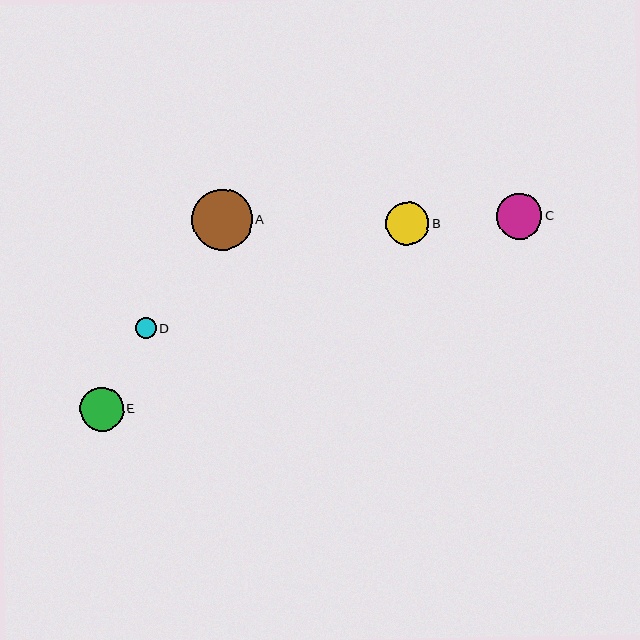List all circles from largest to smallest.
From largest to smallest: A, C, E, B, D.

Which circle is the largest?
Circle A is the largest with a size of approximately 61 pixels.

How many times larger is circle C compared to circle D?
Circle C is approximately 2.2 times the size of circle D.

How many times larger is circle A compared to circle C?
Circle A is approximately 1.3 times the size of circle C.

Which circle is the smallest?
Circle D is the smallest with a size of approximately 21 pixels.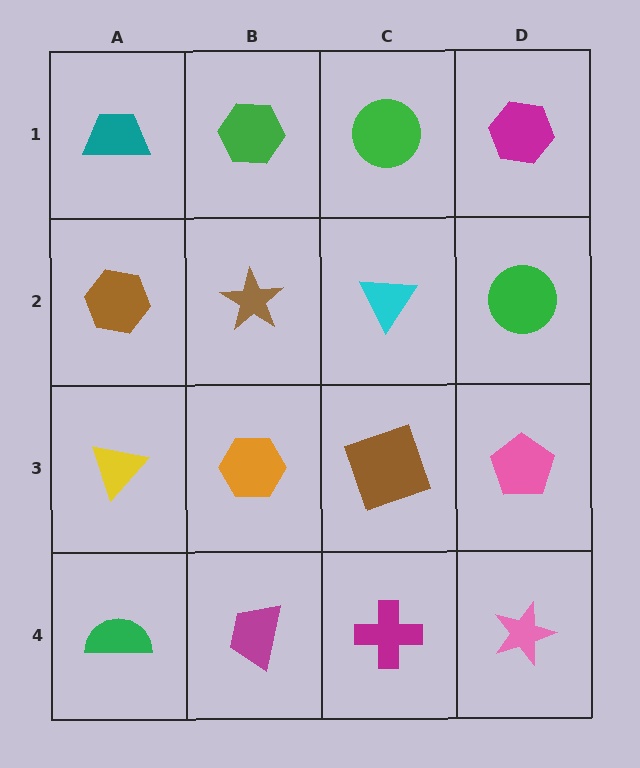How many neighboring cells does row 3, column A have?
3.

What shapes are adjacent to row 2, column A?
A teal trapezoid (row 1, column A), a yellow triangle (row 3, column A), a brown star (row 2, column B).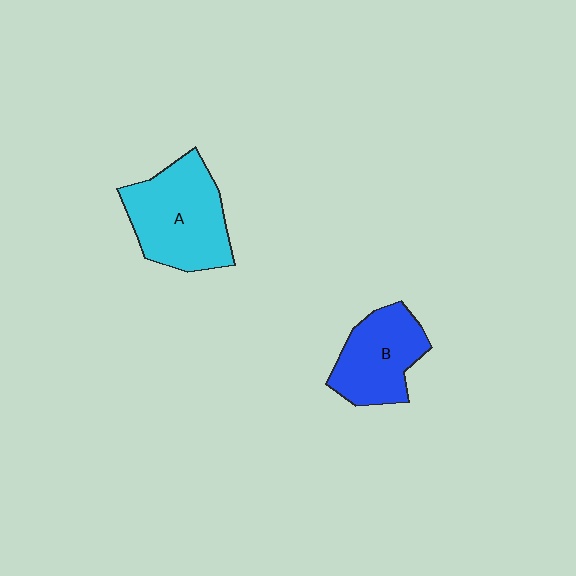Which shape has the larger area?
Shape A (cyan).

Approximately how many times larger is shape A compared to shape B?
Approximately 1.3 times.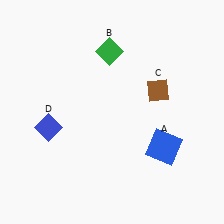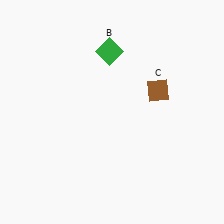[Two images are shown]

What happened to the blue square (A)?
The blue square (A) was removed in Image 2. It was in the bottom-right area of Image 1.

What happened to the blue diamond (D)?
The blue diamond (D) was removed in Image 2. It was in the bottom-left area of Image 1.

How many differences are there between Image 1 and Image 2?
There are 2 differences between the two images.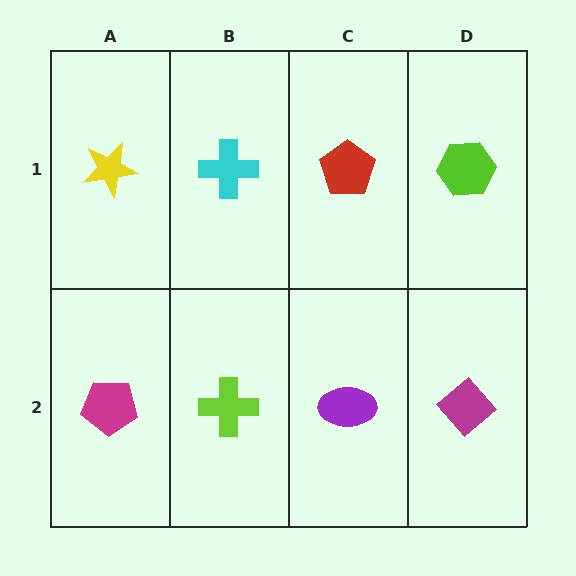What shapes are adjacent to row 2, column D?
A lime hexagon (row 1, column D), a purple ellipse (row 2, column C).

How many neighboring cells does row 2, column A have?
2.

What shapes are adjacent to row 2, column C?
A red pentagon (row 1, column C), a lime cross (row 2, column B), a magenta diamond (row 2, column D).